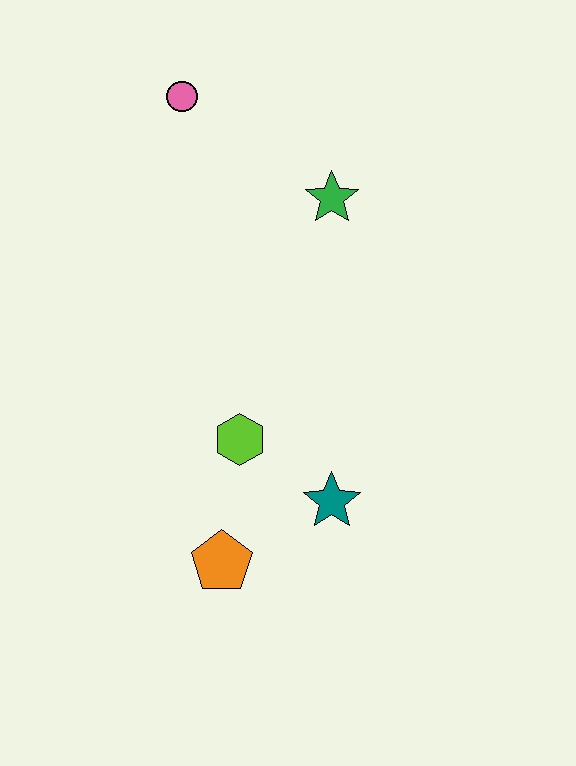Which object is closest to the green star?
The pink circle is closest to the green star.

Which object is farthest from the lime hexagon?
The pink circle is farthest from the lime hexagon.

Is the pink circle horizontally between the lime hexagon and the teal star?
No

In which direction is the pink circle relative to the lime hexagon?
The pink circle is above the lime hexagon.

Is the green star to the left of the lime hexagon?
No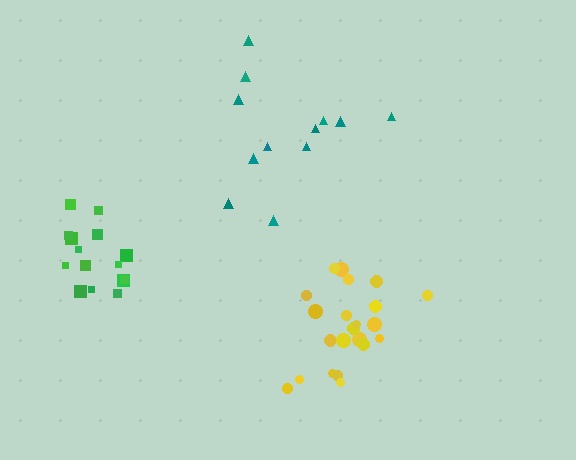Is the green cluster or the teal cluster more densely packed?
Green.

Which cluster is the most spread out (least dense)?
Teal.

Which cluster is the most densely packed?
Green.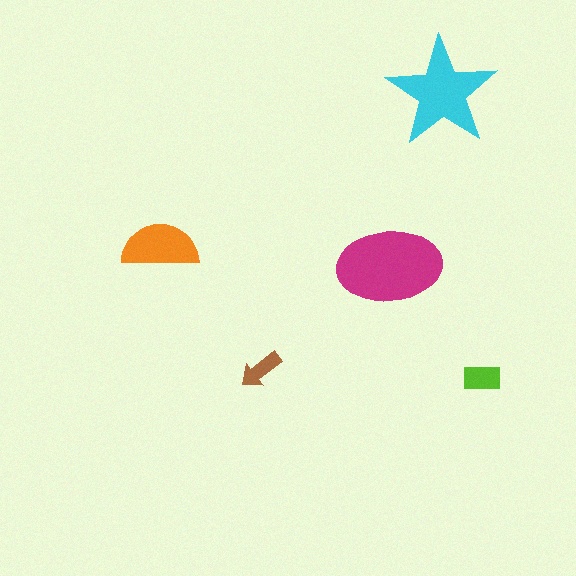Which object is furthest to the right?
The lime rectangle is rightmost.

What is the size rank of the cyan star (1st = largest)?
2nd.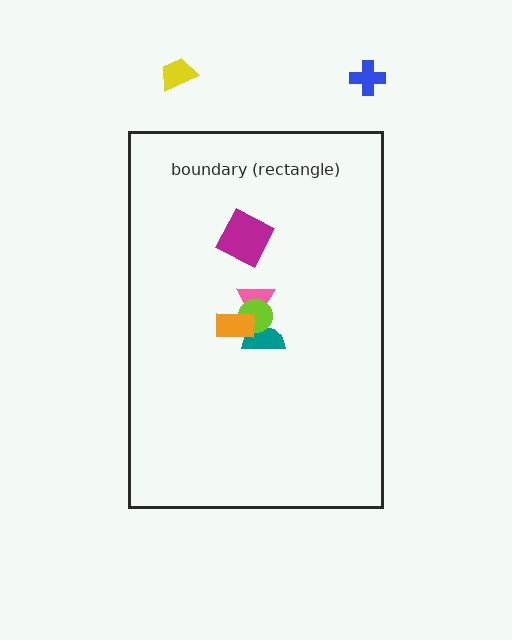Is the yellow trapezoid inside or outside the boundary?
Outside.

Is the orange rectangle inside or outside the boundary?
Inside.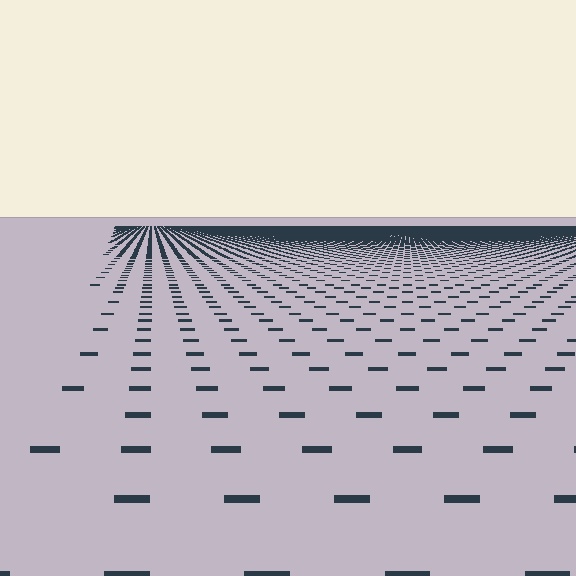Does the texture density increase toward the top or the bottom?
Density increases toward the top.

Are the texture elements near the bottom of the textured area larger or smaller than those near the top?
Larger. Near the bottom, elements are closer to the viewer and appear at a bigger on-screen size.